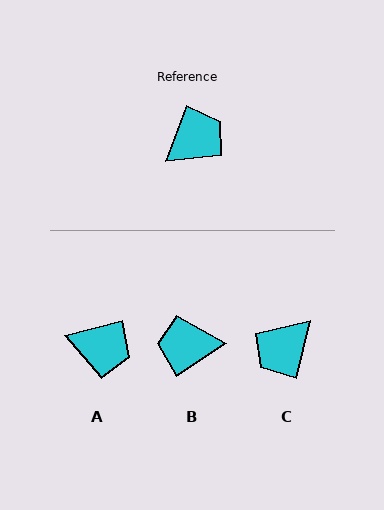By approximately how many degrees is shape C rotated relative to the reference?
Approximately 172 degrees clockwise.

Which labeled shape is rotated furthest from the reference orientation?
C, about 172 degrees away.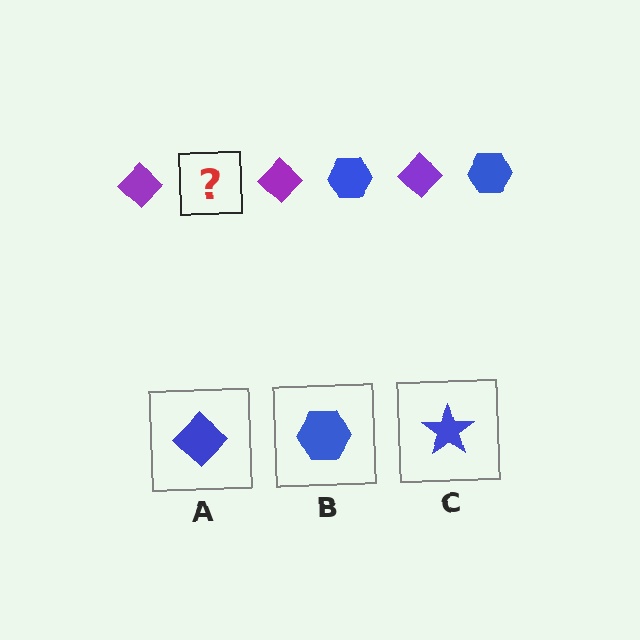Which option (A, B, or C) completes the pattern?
B.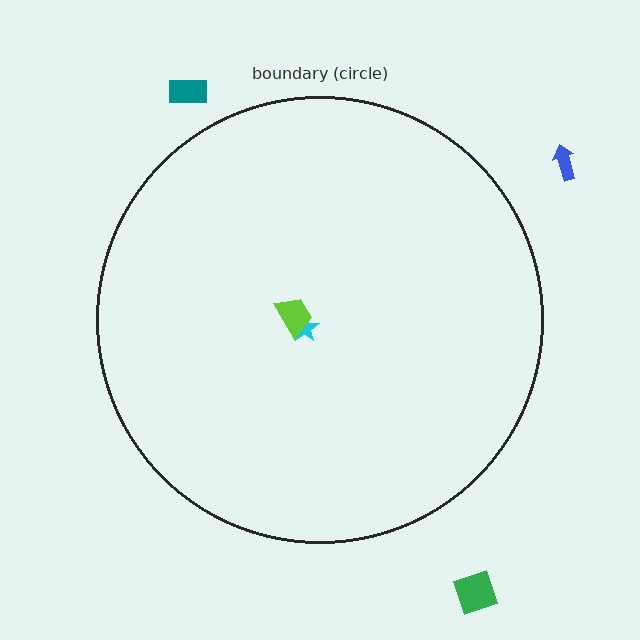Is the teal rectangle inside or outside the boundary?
Outside.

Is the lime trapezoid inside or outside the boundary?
Inside.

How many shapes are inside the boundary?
2 inside, 3 outside.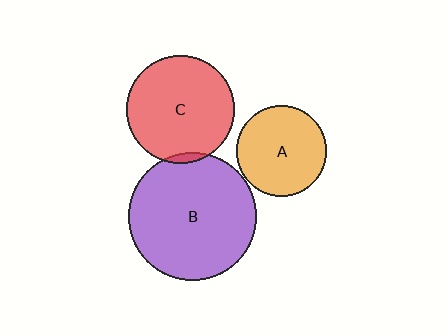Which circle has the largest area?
Circle B (purple).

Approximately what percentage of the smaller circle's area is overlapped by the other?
Approximately 5%.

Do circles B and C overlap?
Yes.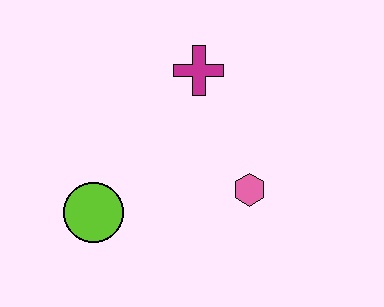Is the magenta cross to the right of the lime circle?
Yes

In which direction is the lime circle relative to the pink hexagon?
The lime circle is to the left of the pink hexagon.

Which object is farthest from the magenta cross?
The lime circle is farthest from the magenta cross.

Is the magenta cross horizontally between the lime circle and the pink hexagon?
Yes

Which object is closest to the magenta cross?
The pink hexagon is closest to the magenta cross.